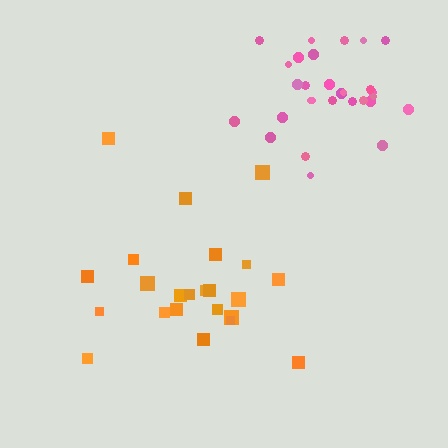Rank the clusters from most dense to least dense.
pink, orange.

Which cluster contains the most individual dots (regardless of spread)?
Pink (29).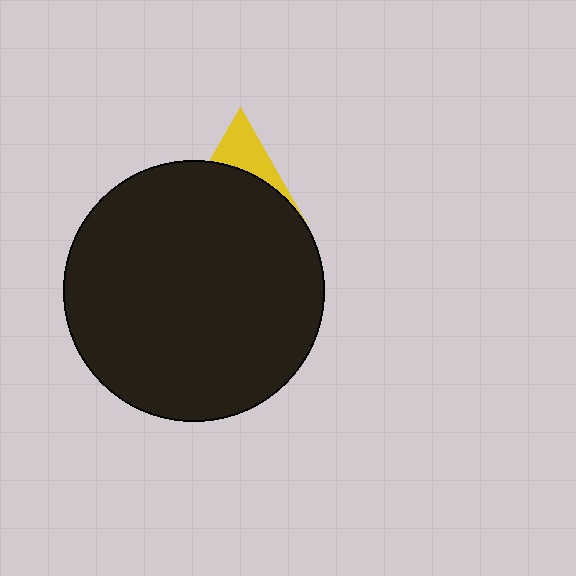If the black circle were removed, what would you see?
You would see the complete yellow triangle.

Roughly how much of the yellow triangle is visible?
A small part of it is visible (roughly 32%).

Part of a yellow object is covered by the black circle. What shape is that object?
It is a triangle.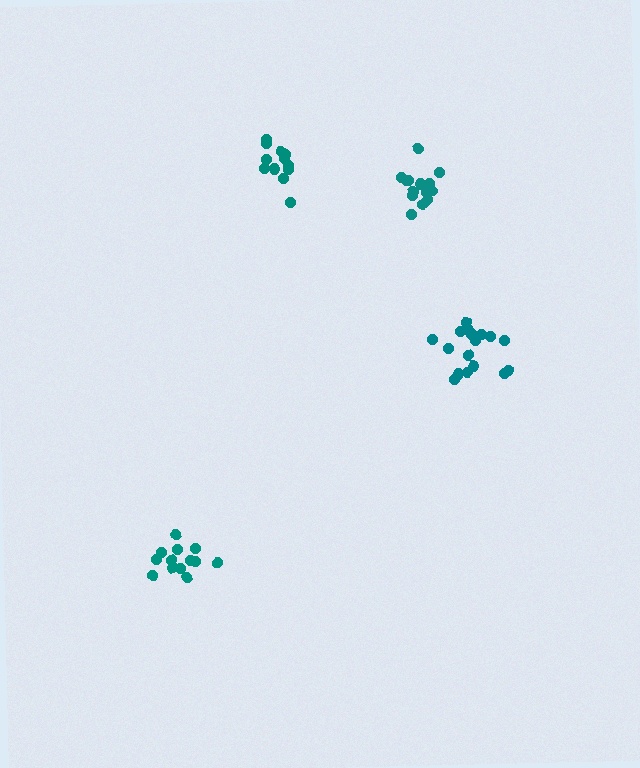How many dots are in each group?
Group 1: 12 dots, Group 2: 17 dots, Group 3: 15 dots, Group 4: 13 dots (57 total).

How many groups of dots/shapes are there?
There are 4 groups.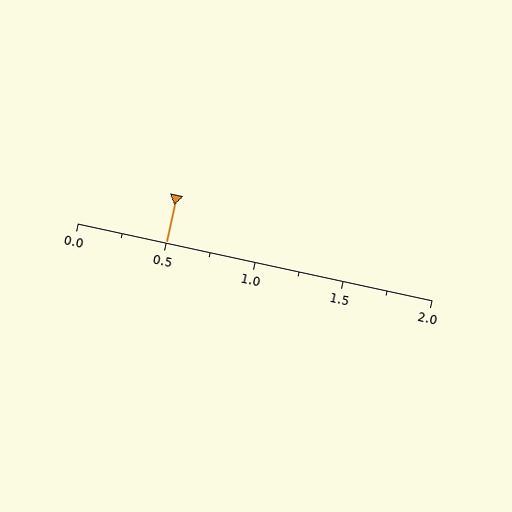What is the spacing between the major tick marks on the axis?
The major ticks are spaced 0.5 apart.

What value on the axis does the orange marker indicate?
The marker indicates approximately 0.5.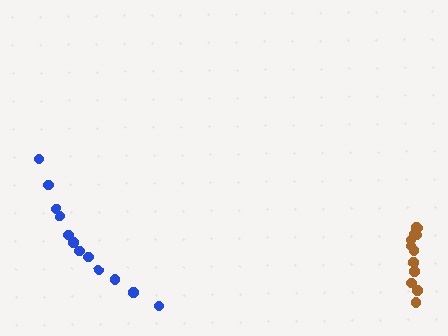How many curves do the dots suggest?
There are 2 distinct paths.